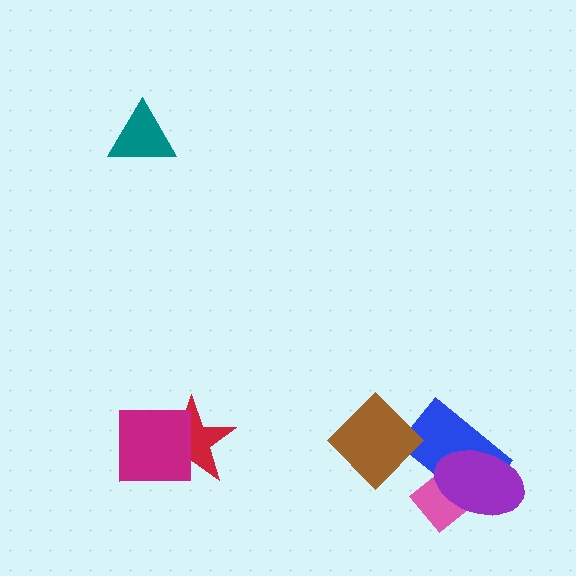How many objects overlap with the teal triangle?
0 objects overlap with the teal triangle.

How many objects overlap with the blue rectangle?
3 objects overlap with the blue rectangle.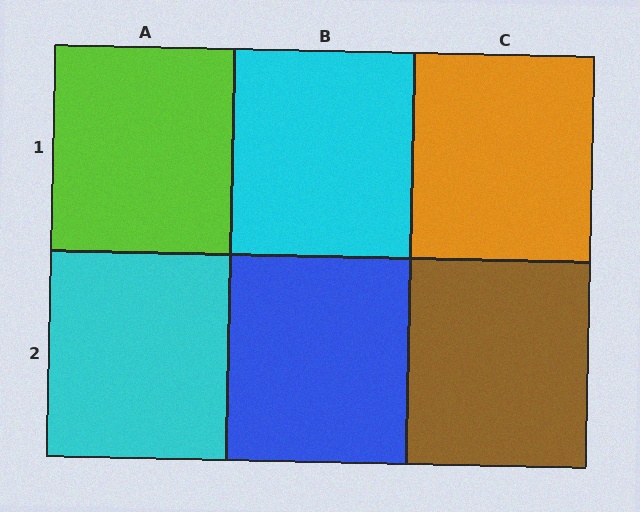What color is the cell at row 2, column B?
Blue.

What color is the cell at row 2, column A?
Cyan.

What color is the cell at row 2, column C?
Brown.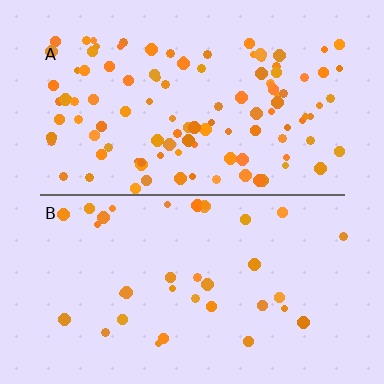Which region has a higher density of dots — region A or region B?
A (the top).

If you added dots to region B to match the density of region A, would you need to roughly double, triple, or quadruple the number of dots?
Approximately triple.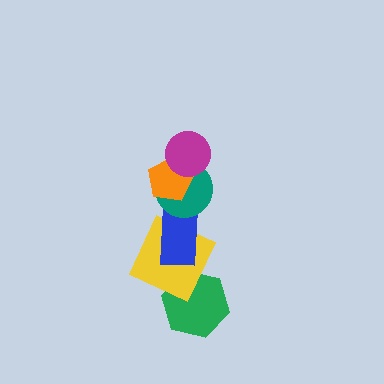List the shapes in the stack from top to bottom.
From top to bottom: the magenta circle, the orange pentagon, the teal circle, the blue rectangle, the yellow square, the green hexagon.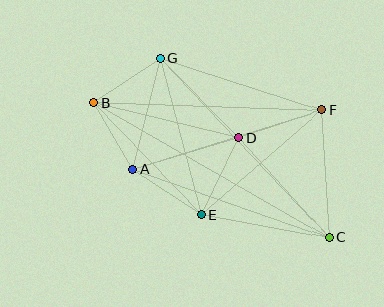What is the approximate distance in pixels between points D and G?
The distance between D and G is approximately 112 pixels.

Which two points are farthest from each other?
Points B and C are farthest from each other.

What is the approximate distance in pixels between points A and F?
The distance between A and F is approximately 198 pixels.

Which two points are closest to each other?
Points A and B are closest to each other.